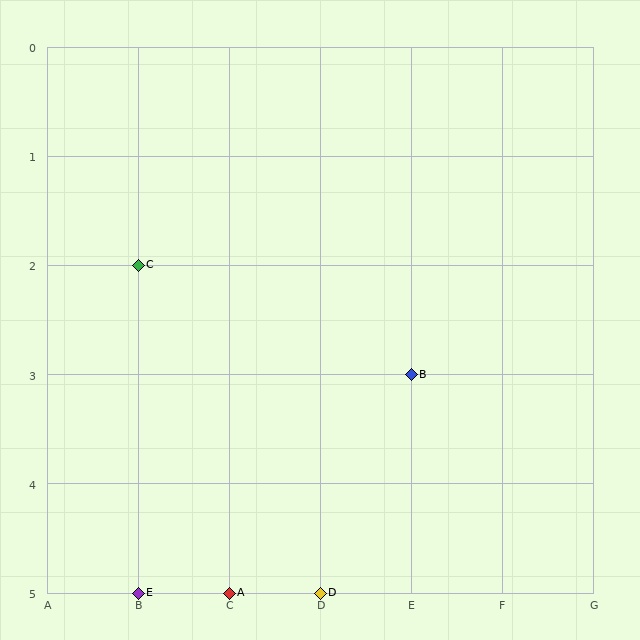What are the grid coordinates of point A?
Point A is at grid coordinates (C, 5).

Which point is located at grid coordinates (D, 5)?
Point D is at (D, 5).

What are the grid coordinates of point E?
Point E is at grid coordinates (B, 5).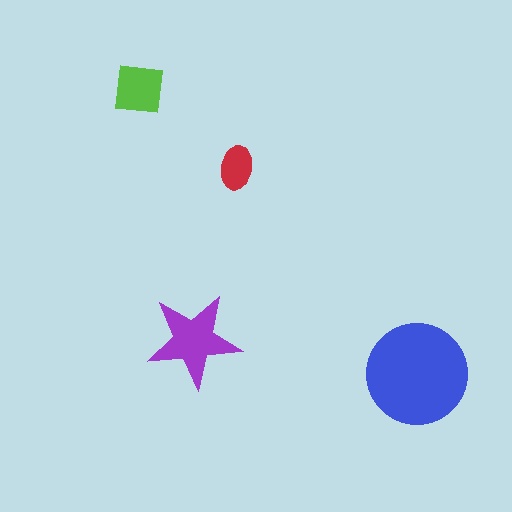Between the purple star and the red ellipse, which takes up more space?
The purple star.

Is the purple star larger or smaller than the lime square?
Larger.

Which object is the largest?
The blue circle.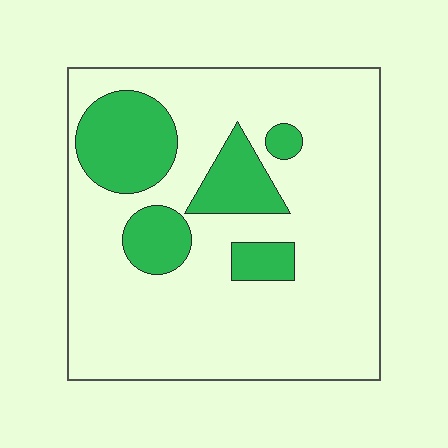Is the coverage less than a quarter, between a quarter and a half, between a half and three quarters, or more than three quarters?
Less than a quarter.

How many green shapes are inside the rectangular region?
5.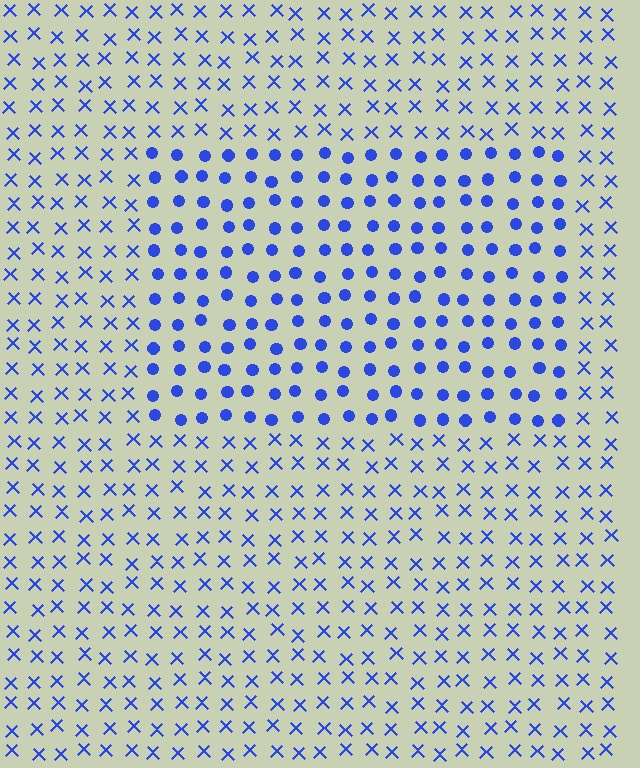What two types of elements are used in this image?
The image uses circles inside the rectangle region and X marks outside it.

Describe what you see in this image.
The image is filled with small blue elements arranged in a uniform grid. A rectangle-shaped region contains circles, while the surrounding area contains X marks. The boundary is defined purely by the change in element shape.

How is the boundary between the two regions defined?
The boundary is defined by a change in element shape: circles inside vs. X marks outside. All elements share the same color and spacing.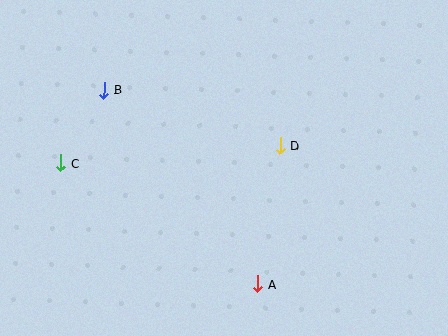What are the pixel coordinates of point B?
Point B is at (104, 90).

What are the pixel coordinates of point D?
Point D is at (280, 146).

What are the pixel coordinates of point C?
Point C is at (61, 163).